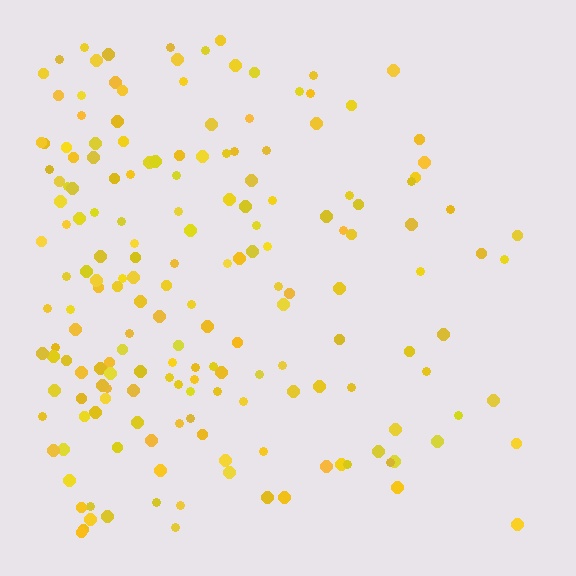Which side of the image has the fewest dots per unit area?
The right.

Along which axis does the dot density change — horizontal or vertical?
Horizontal.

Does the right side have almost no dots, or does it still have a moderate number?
Still a moderate number, just noticeably fewer than the left.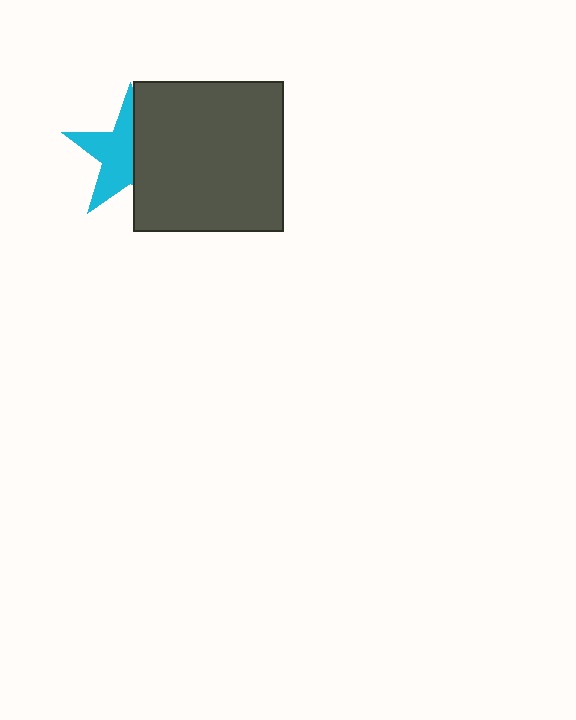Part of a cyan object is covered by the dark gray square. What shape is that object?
It is a star.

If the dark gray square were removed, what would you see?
You would see the complete cyan star.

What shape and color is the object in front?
The object in front is a dark gray square.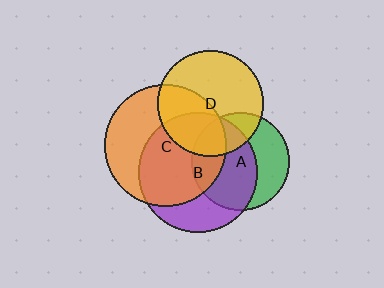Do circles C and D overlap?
Yes.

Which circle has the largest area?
Circle C (orange).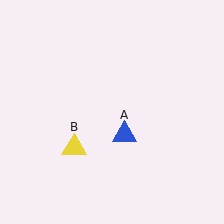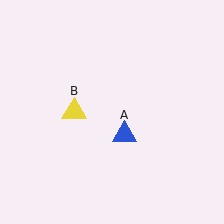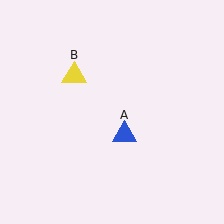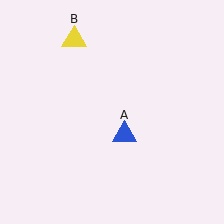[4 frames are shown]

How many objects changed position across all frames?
1 object changed position: yellow triangle (object B).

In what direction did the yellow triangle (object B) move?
The yellow triangle (object B) moved up.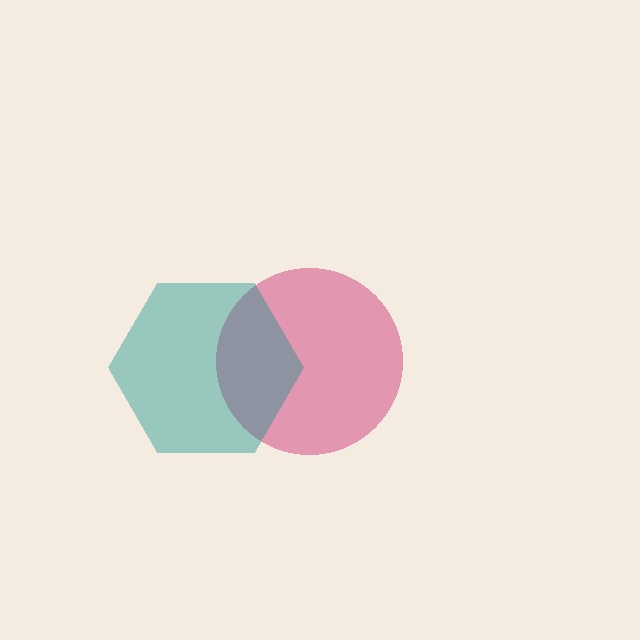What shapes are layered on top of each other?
The layered shapes are: a pink circle, a teal hexagon.